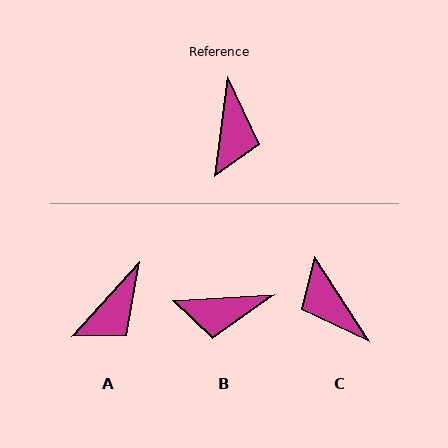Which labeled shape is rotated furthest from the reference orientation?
C, about 140 degrees away.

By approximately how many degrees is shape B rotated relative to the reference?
Approximately 79 degrees clockwise.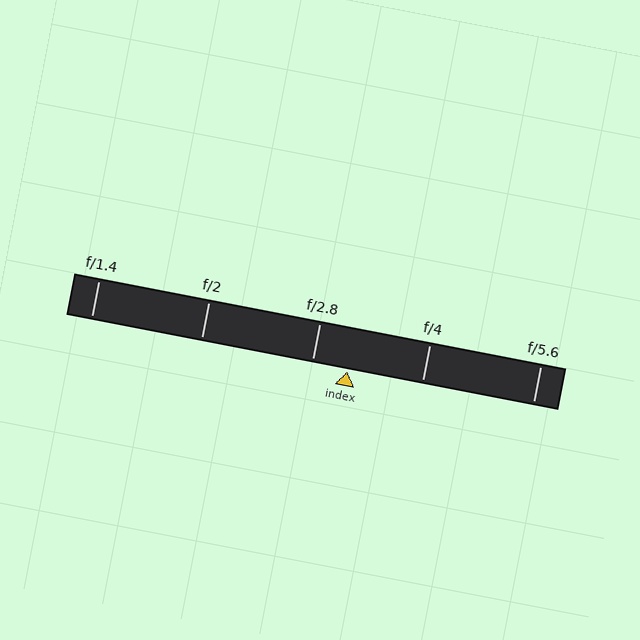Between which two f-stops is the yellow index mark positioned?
The index mark is between f/2.8 and f/4.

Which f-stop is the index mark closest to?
The index mark is closest to f/2.8.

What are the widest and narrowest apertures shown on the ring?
The widest aperture shown is f/1.4 and the narrowest is f/5.6.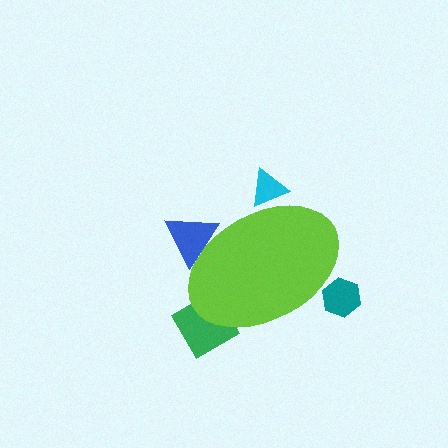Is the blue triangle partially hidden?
Yes, the blue triangle is partially hidden behind the lime ellipse.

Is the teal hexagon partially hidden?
Yes, the teal hexagon is partially hidden behind the lime ellipse.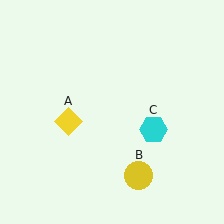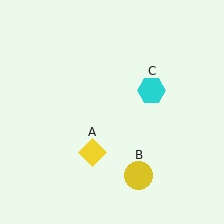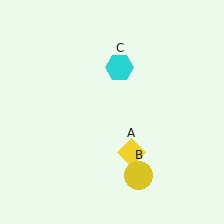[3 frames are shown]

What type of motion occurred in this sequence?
The yellow diamond (object A), cyan hexagon (object C) rotated counterclockwise around the center of the scene.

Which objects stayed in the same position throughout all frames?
Yellow circle (object B) remained stationary.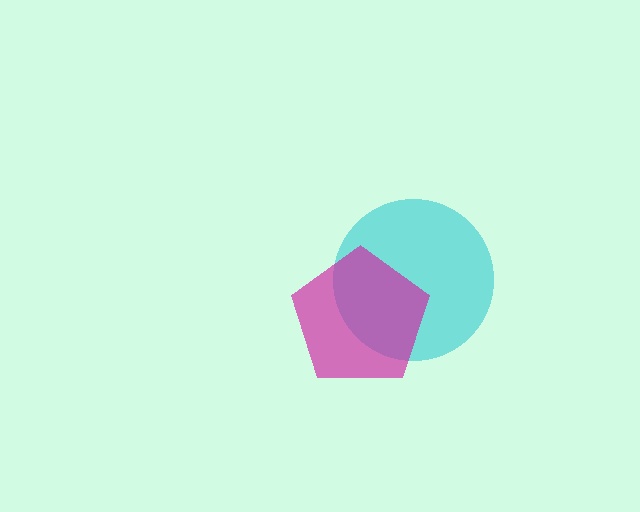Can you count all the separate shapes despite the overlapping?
Yes, there are 2 separate shapes.